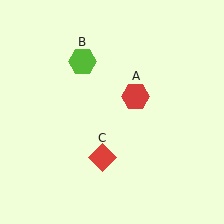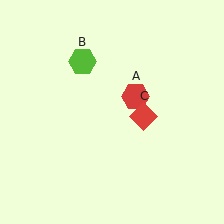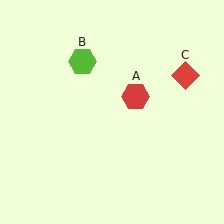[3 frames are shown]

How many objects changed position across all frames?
1 object changed position: red diamond (object C).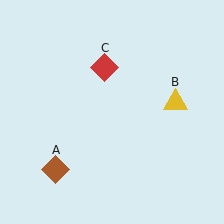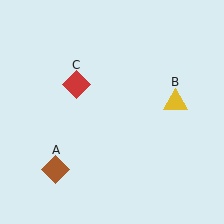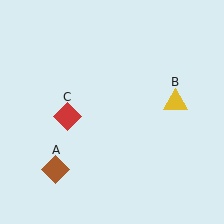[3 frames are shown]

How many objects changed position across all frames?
1 object changed position: red diamond (object C).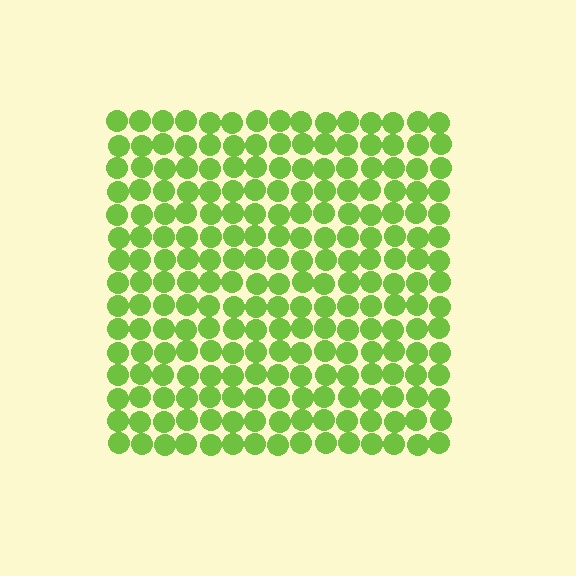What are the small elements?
The small elements are circles.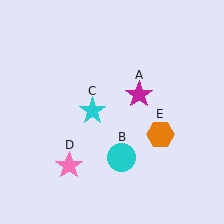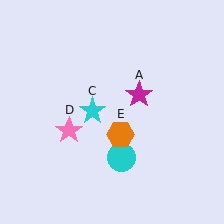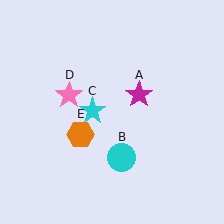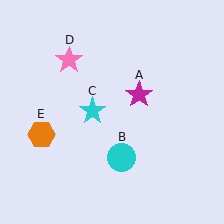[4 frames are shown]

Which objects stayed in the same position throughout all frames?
Magenta star (object A) and cyan circle (object B) and cyan star (object C) remained stationary.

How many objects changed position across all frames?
2 objects changed position: pink star (object D), orange hexagon (object E).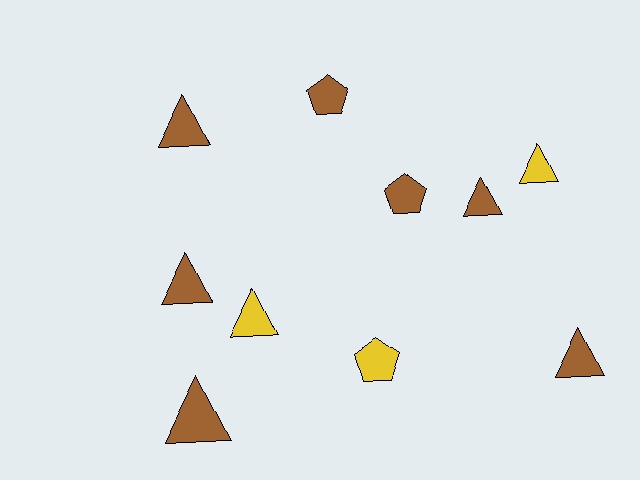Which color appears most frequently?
Brown, with 7 objects.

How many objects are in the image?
There are 10 objects.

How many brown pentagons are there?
There are 2 brown pentagons.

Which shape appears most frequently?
Triangle, with 7 objects.